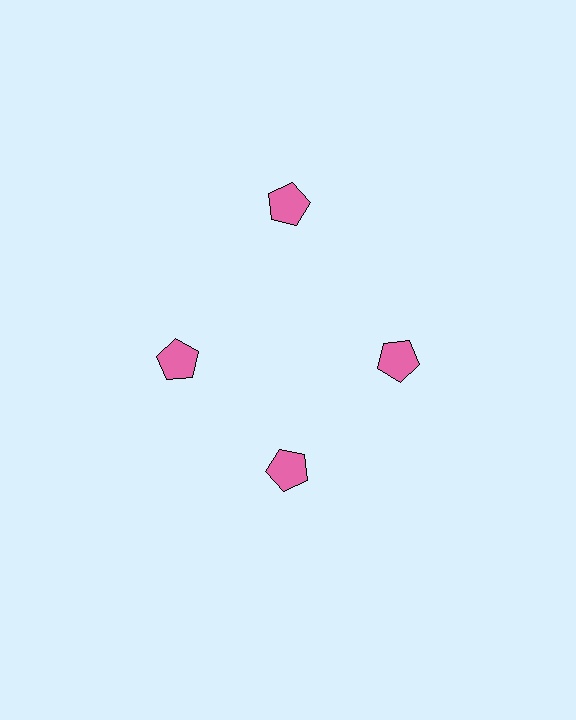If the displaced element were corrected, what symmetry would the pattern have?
It would have 4-fold rotational symmetry — the pattern would map onto itself every 90 degrees.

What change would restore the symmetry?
The symmetry would be restored by moving it inward, back onto the ring so that all 4 pentagons sit at equal angles and equal distance from the center.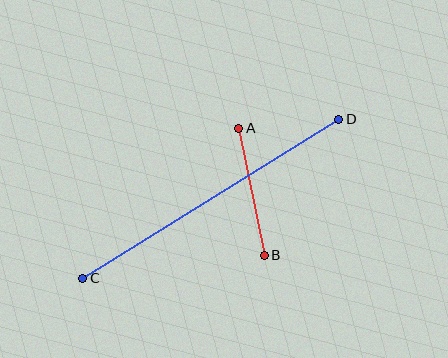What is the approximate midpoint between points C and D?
The midpoint is at approximately (211, 199) pixels.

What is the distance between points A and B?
The distance is approximately 130 pixels.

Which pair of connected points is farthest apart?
Points C and D are farthest apart.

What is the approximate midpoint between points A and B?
The midpoint is at approximately (252, 192) pixels.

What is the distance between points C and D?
The distance is approximately 301 pixels.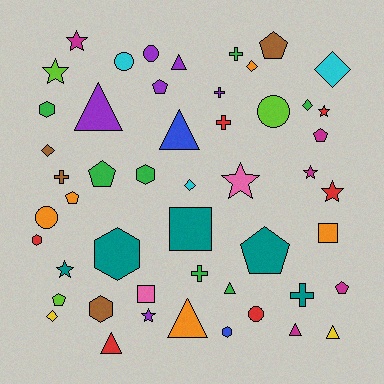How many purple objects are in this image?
There are 6 purple objects.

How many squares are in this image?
There are 3 squares.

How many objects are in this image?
There are 50 objects.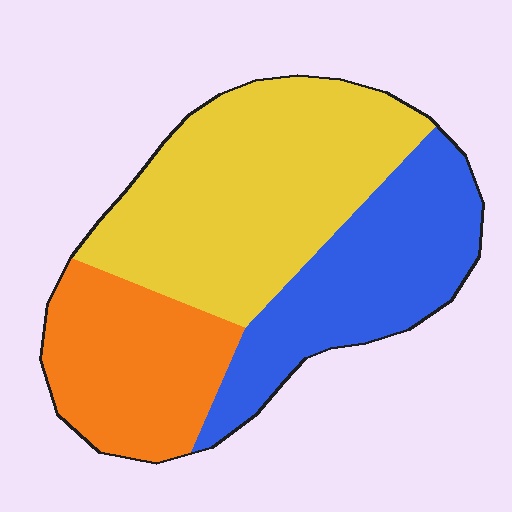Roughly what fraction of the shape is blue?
Blue covers 30% of the shape.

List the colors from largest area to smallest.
From largest to smallest: yellow, blue, orange.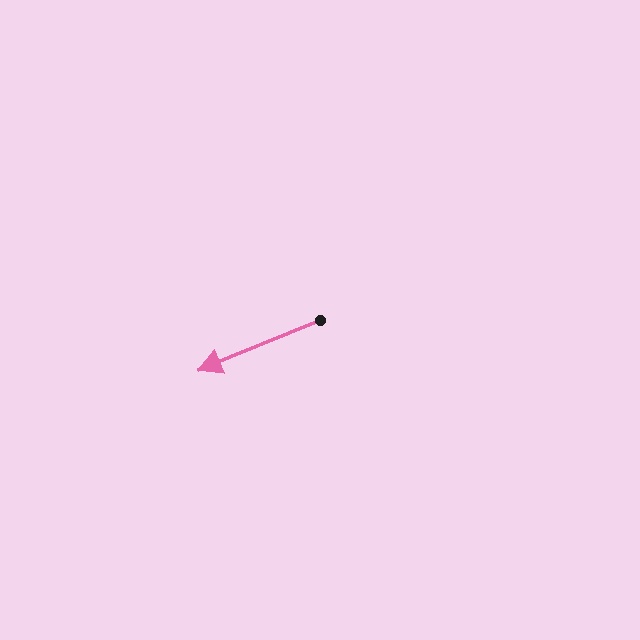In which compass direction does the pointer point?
West.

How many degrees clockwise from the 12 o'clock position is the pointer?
Approximately 248 degrees.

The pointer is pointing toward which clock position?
Roughly 8 o'clock.